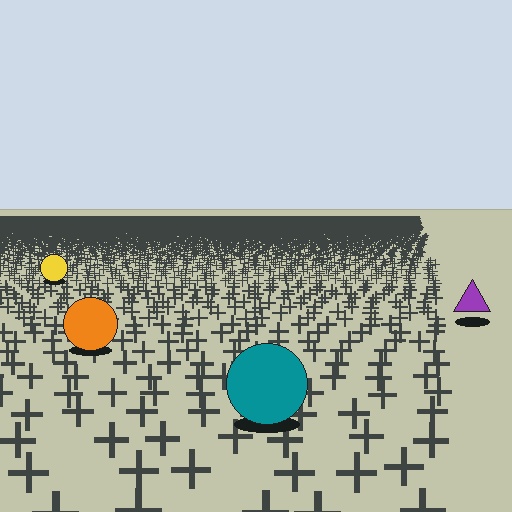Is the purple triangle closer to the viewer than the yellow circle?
Yes. The purple triangle is closer — you can tell from the texture gradient: the ground texture is coarser near it.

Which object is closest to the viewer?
The teal circle is closest. The texture marks near it are larger and more spread out.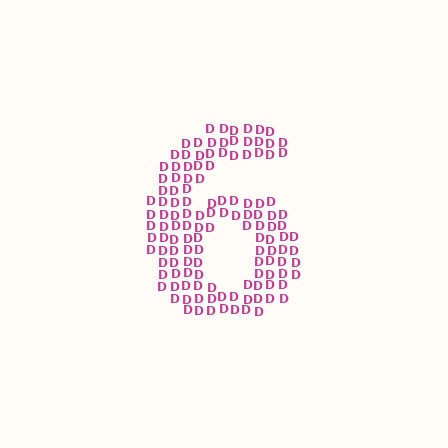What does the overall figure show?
The overall figure shows the digit 6.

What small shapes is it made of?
It is made of small letter D's.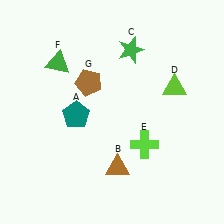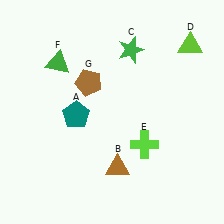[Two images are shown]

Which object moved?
The lime triangle (D) moved up.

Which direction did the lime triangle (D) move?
The lime triangle (D) moved up.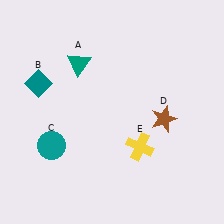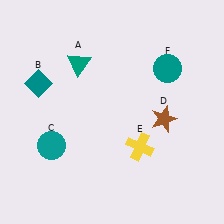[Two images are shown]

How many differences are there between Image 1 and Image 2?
There is 1 difference between the two images.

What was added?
A teal circle (F) was added in Image 2.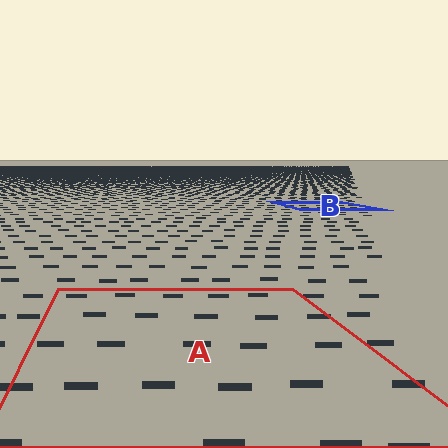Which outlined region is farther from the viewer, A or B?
Region B is farther from the viewer — the texture elements inside it appear smaller and more densely packed.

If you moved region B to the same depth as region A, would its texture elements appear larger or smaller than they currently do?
They would appear larger. At a closer depth, the same texture elements are projected at a bigger on-screen size.